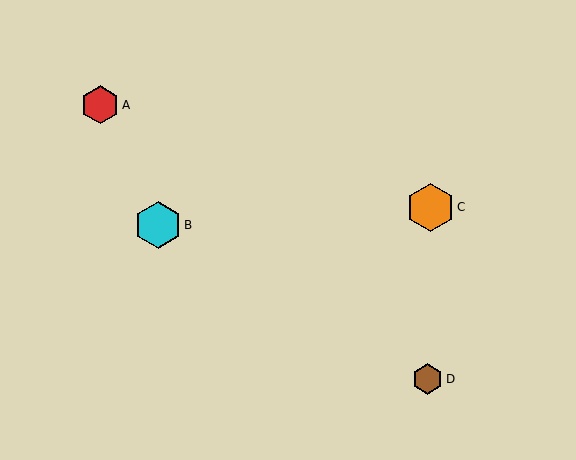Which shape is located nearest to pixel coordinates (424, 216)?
The orange hexagon (labeled C) at (430, 207) is nearest to that location.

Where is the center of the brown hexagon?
The center of the brown hexagon is at (428, 379).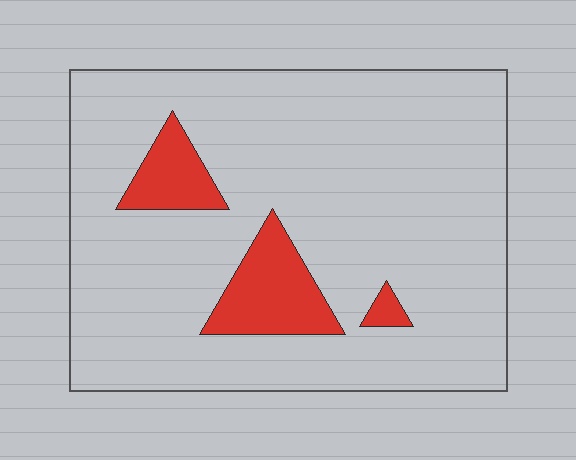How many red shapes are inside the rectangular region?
3.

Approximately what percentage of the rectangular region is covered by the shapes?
Approximately 10%.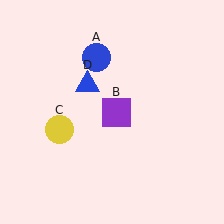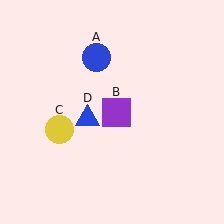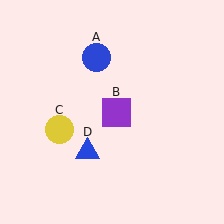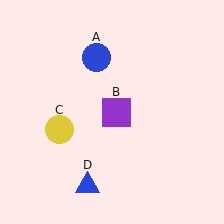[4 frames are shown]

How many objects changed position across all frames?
1 object changed position: blue triangle (object D).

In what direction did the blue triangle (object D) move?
The blue triangle (object D) moved down.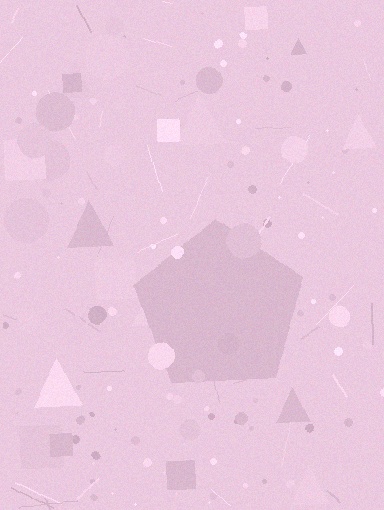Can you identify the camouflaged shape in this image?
The camouflaged shape is a pentagon.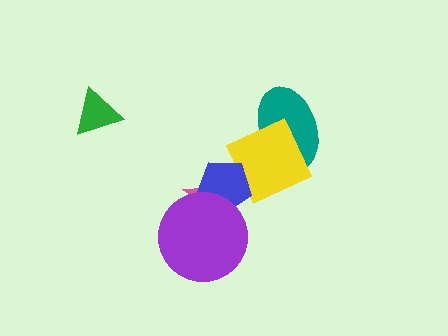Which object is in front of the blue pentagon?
The purple circle is in front of the blue pentagon.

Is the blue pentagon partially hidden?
Yes, it is partially covered by another shape.